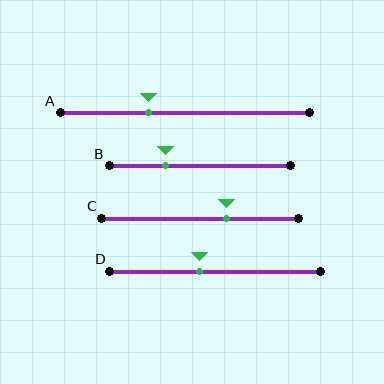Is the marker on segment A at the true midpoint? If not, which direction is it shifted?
No, the marker on segment A is shifted to the left by about 15% of the segment length.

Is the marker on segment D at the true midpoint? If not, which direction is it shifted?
No, the marker on segment D is shifted to the left by about 8% of the segment length.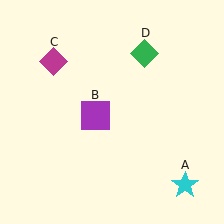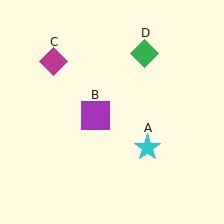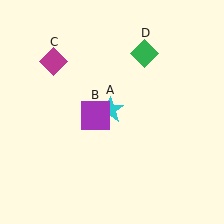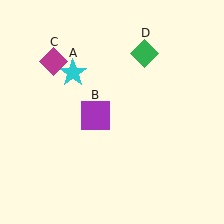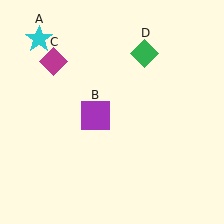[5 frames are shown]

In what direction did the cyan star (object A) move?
The cyan star (object A) moved up and to the left.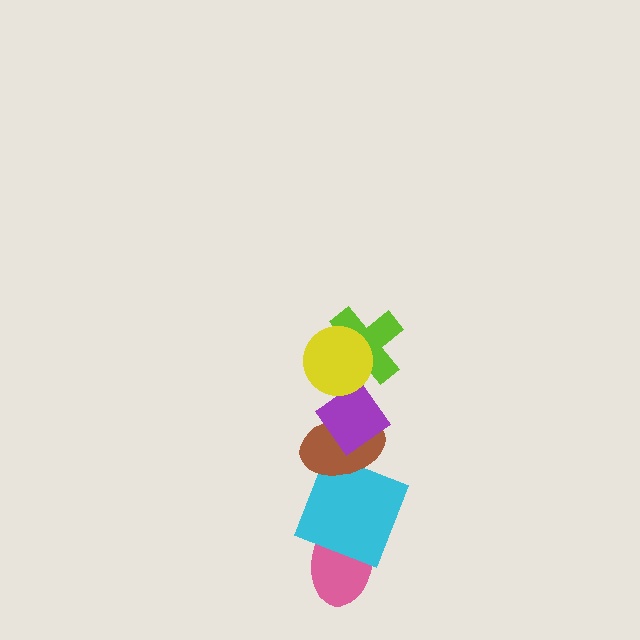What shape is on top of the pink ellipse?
The cyan square is on top of the pink ellipse.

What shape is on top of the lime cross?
The yellow circle is on top of the lime cross.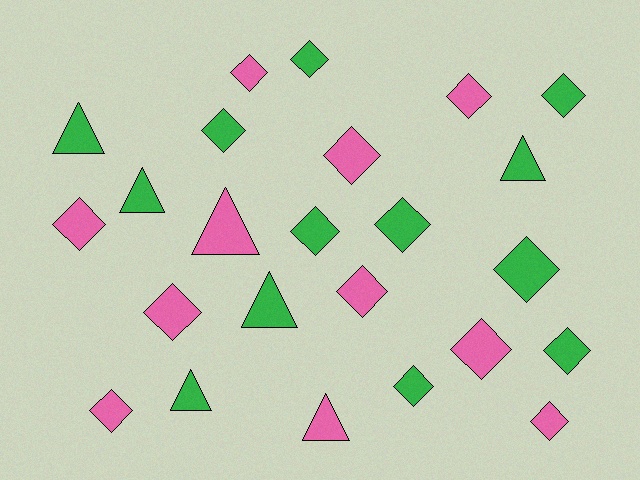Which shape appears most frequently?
Diamond, with 17 objects.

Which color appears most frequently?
Green, with 13 objects.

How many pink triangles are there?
There are 2 pink triangles.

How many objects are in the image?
There are 24 objects.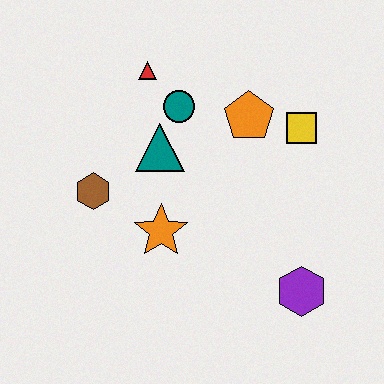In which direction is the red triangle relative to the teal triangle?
The red triangle is above the teal triangle.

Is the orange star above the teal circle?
No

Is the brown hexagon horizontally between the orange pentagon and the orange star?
No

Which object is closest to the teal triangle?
The teal circle is closest to the teal triangle.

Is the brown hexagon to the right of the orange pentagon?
No